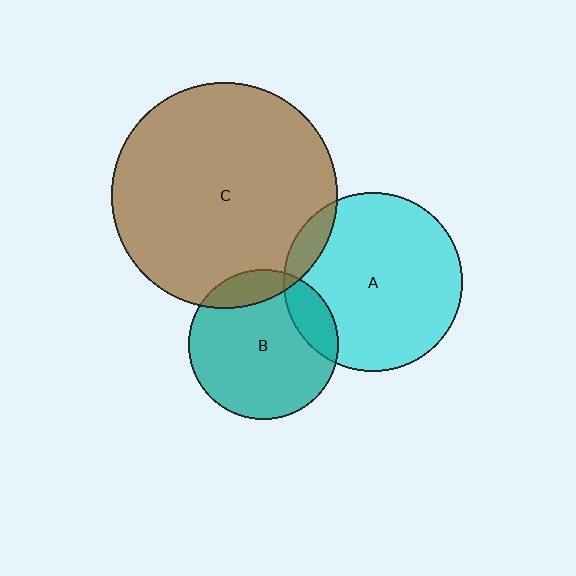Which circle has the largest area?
Circle C (brown).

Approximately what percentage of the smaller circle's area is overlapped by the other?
Approximately 15%.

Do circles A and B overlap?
Yes.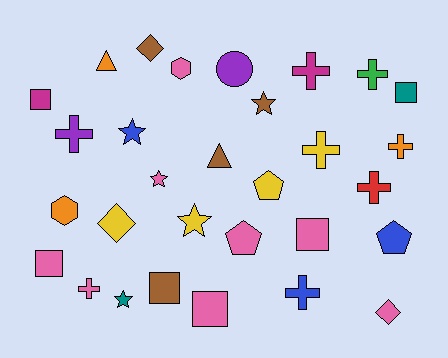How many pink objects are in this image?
There are 8 pink objects.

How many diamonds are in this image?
There are 3 diamonds.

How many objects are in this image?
There are 30 objects.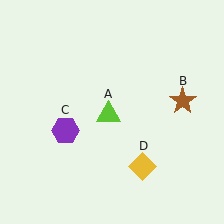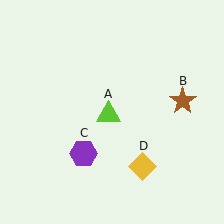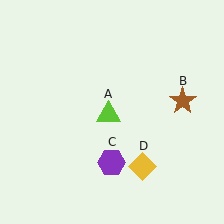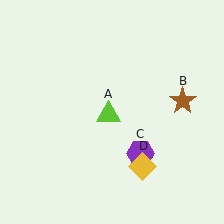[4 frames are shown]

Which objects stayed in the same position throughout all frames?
Lime triangle (object A) and brown star (object B) and yellow diamond (object D) remained stationary.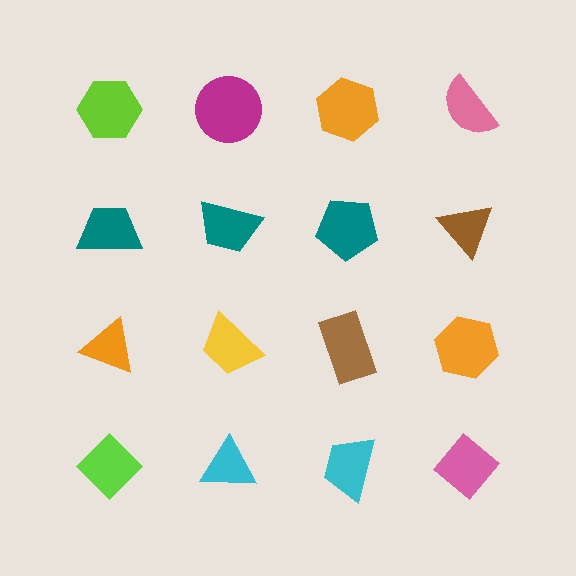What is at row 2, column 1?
A teal trapezoid.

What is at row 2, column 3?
A teal pentagon.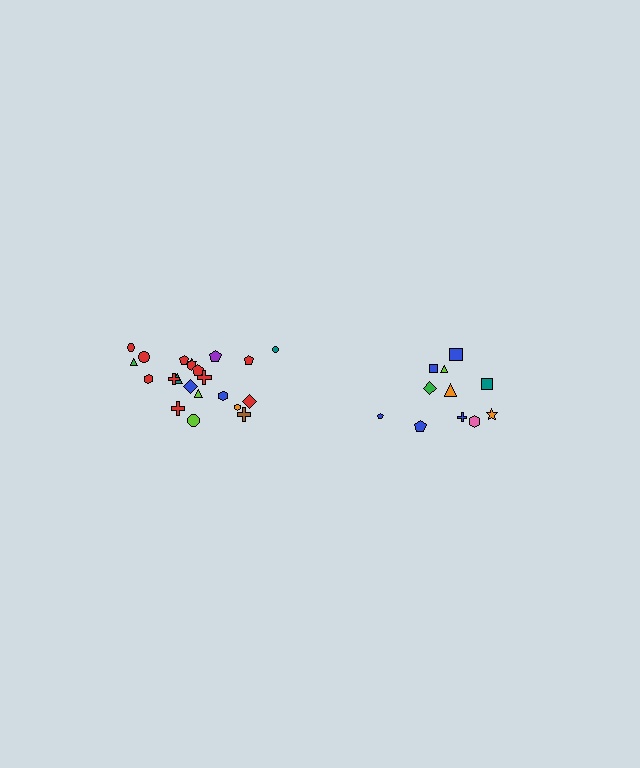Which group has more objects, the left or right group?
The left group.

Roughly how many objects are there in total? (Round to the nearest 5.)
Roughly 35 objects in total.